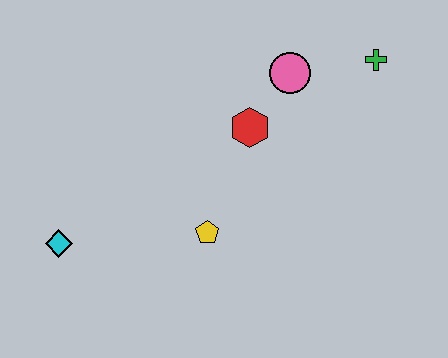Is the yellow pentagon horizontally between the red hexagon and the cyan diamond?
Yes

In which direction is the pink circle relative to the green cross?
The pink circle is to the left of the green cross.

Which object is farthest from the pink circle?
The cyan diamond is farthest from the pink circle.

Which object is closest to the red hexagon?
The pink circle is closest to the red hexagon.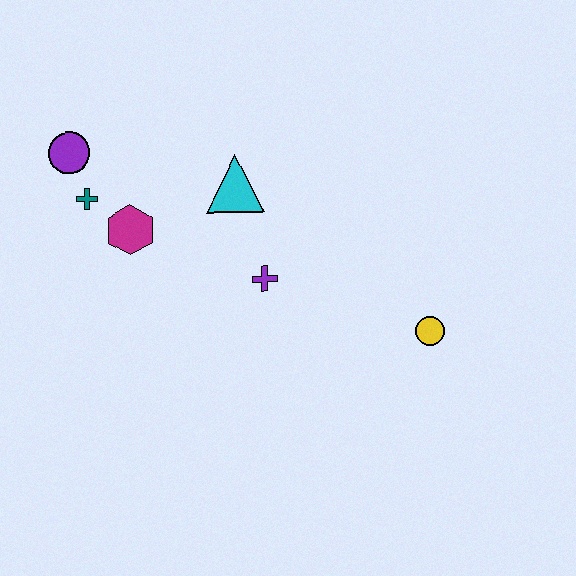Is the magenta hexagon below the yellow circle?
No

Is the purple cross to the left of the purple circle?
No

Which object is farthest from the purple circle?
The yellow circle is farthest from the purple circle.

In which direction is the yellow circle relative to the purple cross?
The yellow circle is to the right of the purple cross.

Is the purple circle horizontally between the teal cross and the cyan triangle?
No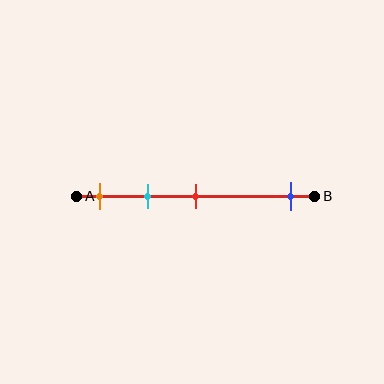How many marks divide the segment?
There are 4 marks dividing the segment.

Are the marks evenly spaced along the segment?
No, the marks are not evenly spaced.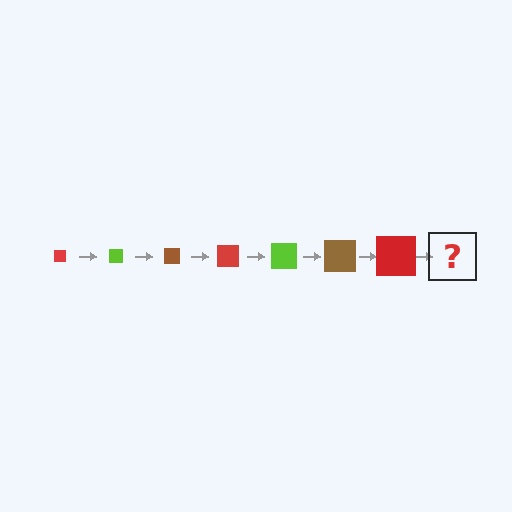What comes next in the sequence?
The next element should be a lime square, larger than the previous one.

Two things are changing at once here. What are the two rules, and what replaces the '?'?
The two rules are that the square grows larger each step and the color cycles through red, lime, and brown. The '?' should be a lime square, larger than the previous one.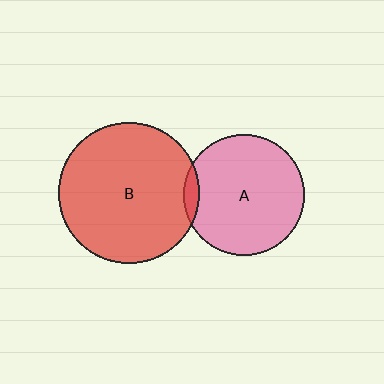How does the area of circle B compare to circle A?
Approximately 1.4 times.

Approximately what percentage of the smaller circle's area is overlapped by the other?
Approximately 5%.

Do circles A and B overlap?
Yes.